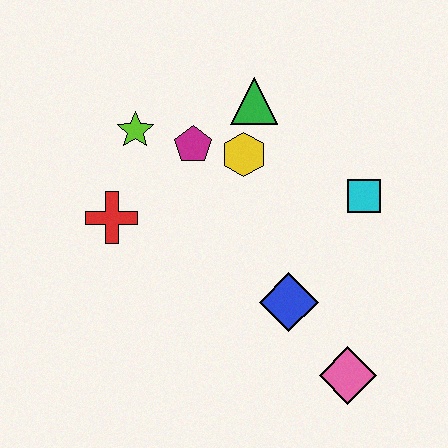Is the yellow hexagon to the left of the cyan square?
Yes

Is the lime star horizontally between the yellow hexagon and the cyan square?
No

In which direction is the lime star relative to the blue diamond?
The lime star is above the blue diamond.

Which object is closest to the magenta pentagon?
The yellow hexagon is closest to the magenta pentagon.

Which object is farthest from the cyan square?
The red cross is farthest from the cyan square.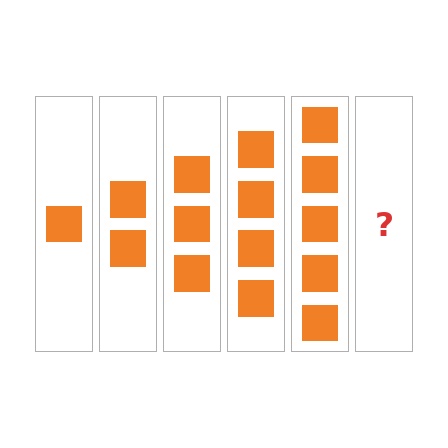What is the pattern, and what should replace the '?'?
The pattern is that each step adds one more square. The '?' should be 6 squares.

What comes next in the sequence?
The next element should be 6 squares.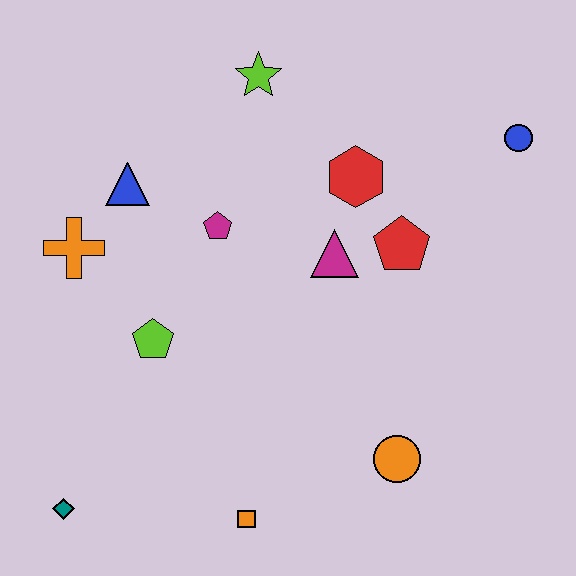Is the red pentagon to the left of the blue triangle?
No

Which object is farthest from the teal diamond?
The blue circle is farthest from the teal diamond.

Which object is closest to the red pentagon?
The magenta triangle is closest to the red pentagon.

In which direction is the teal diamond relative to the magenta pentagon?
The teal diamond is below the magenta pentagon.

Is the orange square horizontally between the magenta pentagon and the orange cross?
No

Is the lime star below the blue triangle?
No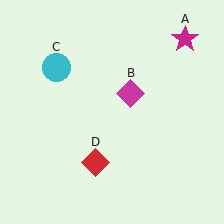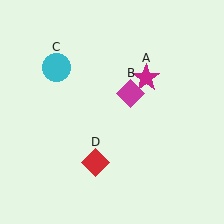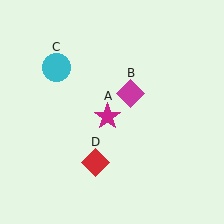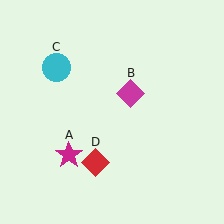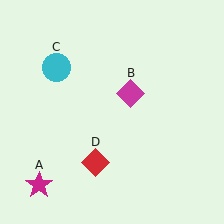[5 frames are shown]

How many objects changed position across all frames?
1 object changed position: magenta star (object A).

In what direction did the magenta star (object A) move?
The magenta star (object A) moved down and to the left.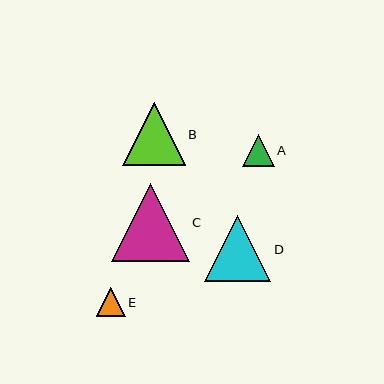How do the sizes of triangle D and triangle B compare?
Triangle D and triangle B are approximately the same size.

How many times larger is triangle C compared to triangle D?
Triangle C is approximately 1.2 times the size of triangle D.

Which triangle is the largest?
Triangle C is the largest with a size of approximately 78 pixels.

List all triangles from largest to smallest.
From largest to smallest: C, D, B, A, E.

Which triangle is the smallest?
Triangle E is the smallest with a size of approximately 29 pixels.